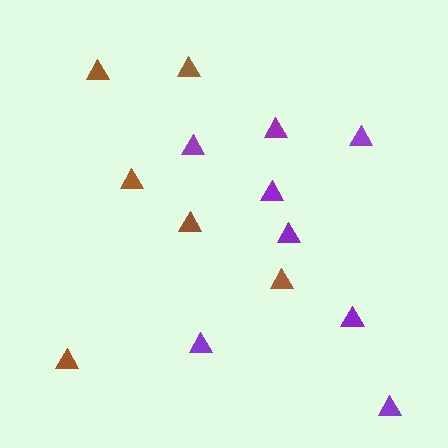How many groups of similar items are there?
There are 2 groups: one group of brown triangles (6) and one group of purple triangles (8).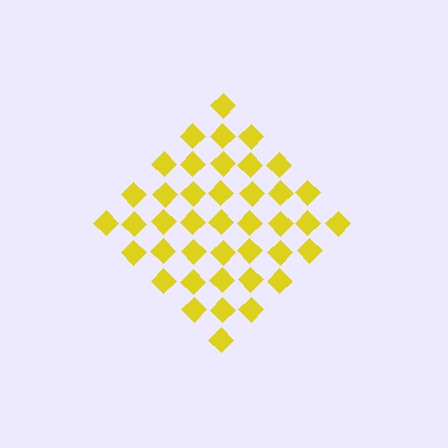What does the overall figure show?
The overall figure shows a diamond.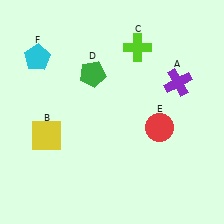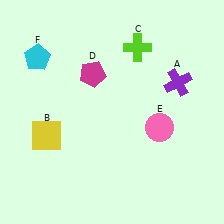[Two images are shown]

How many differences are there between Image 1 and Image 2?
There are 2 differences between the two images.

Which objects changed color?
D changed from green to magenta. E changed from red to pink.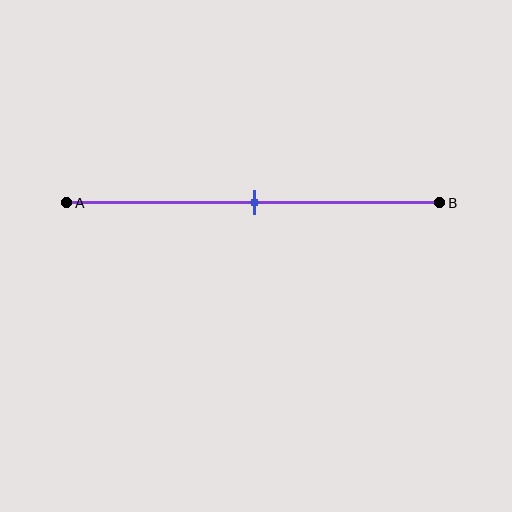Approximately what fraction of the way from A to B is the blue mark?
The blue mark is approximately 50% of the way from A to B.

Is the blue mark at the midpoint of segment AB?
Yes, the mark is approximately at the midpoint.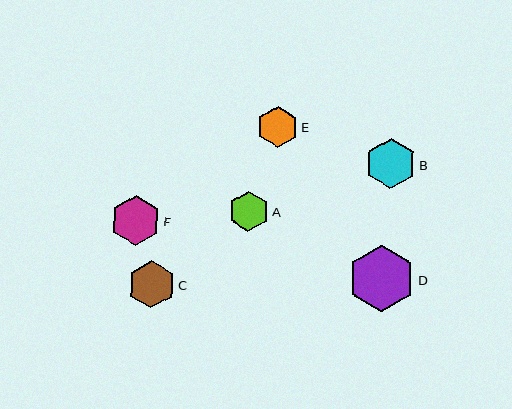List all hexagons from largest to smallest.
From largest to smallest: D, B, F, C, E, A.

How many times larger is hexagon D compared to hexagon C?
Hexagon D is approximately 1.4 times the size of hexagon C.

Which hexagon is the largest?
Hexagon D is the largest with a size of approximately 67 pixels.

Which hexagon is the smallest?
Hexagon A is the smallest with a size of approximately 40 pixels.